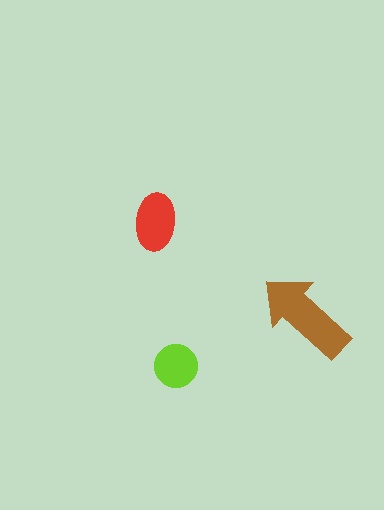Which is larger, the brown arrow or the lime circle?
The brown arrow.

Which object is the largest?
The brown arrow.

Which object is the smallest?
The lime circle.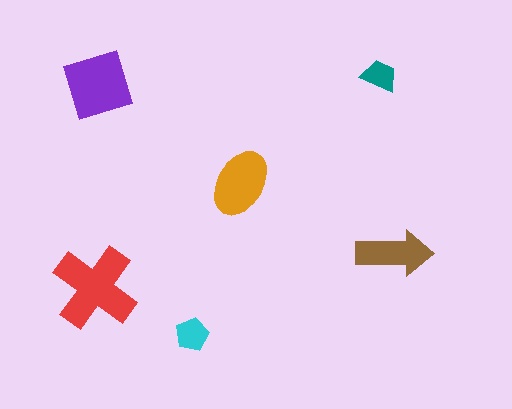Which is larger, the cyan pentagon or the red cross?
The red cross.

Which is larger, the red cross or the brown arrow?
The red cross.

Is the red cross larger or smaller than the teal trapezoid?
Larger.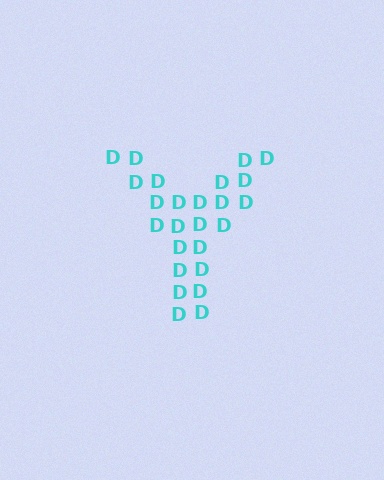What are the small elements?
The small elements are letter D's.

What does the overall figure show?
The overall figure shows the letter Y.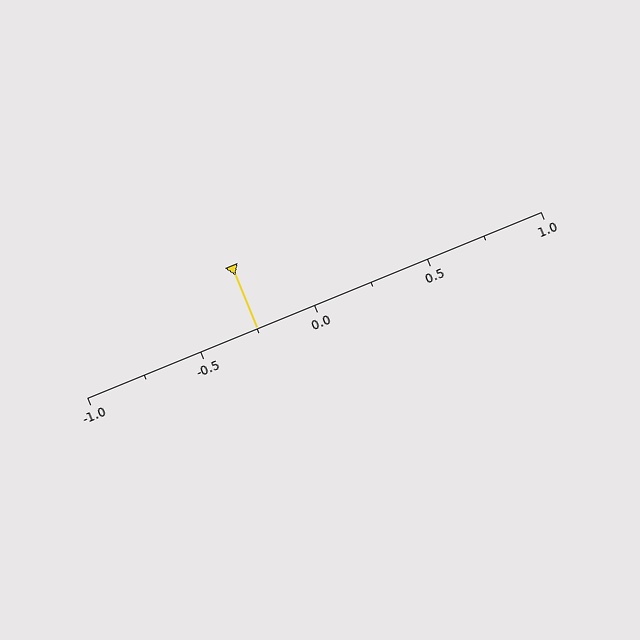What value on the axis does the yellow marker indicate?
The marker indicates approximately -0.25.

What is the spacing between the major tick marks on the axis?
The major ticks are spaced 0.5 apart.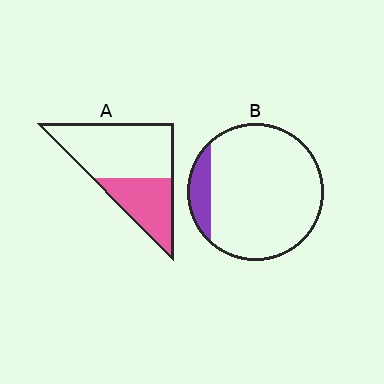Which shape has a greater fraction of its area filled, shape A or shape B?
Shape A.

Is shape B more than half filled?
No.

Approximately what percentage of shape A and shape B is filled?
A is approximately 35% and B is approximately 10%.